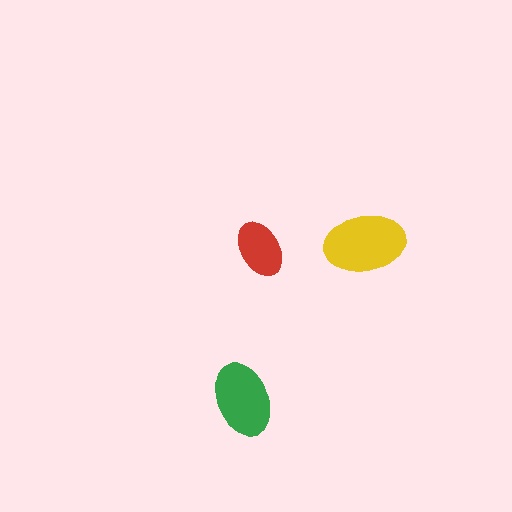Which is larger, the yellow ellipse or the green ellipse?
The yellow one.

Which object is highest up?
The yellow ellipse is topmost.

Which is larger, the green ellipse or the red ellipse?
The green one.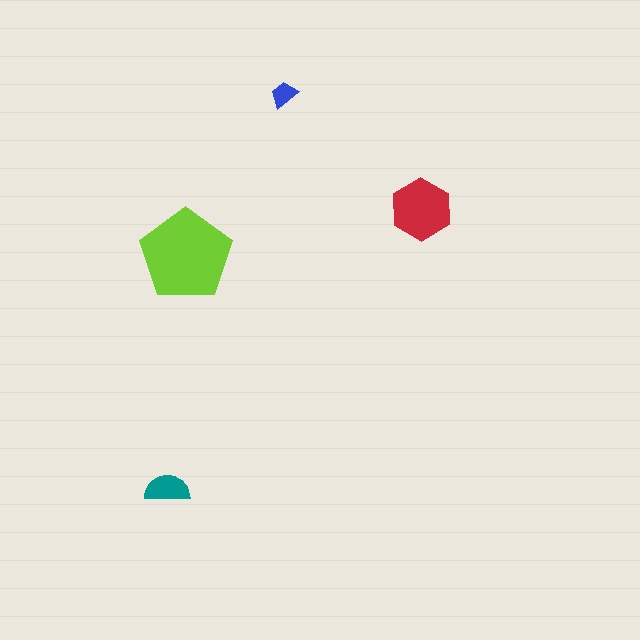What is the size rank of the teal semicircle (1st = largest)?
3rd.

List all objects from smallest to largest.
The blue trapezoid, the teal semicircle, the red hexagon, the lime pentagon.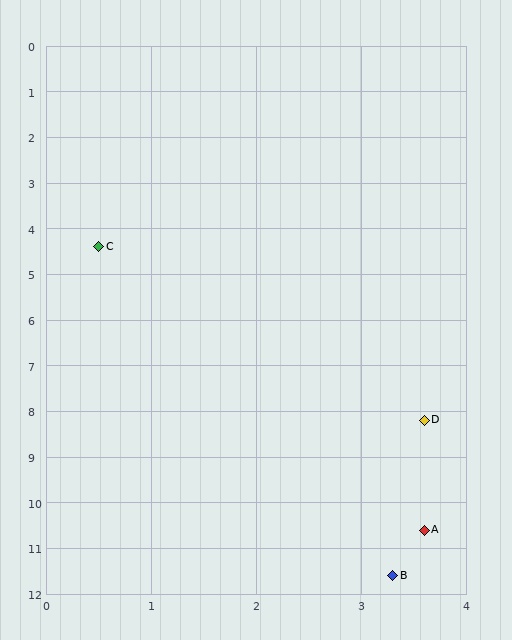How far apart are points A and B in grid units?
Points A and B are about 1.0 grid units apart.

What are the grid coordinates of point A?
Point A is at approximately (3.6, 10.6).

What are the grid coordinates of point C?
Point C is at approximately (0.5, 4.4).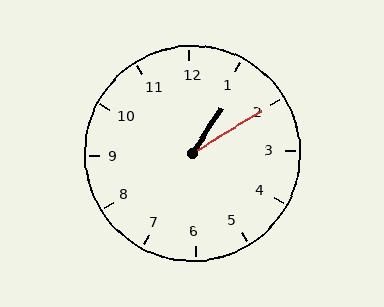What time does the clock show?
1:10.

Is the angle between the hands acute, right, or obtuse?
It is acute.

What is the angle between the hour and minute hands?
Approximately 25 degrees.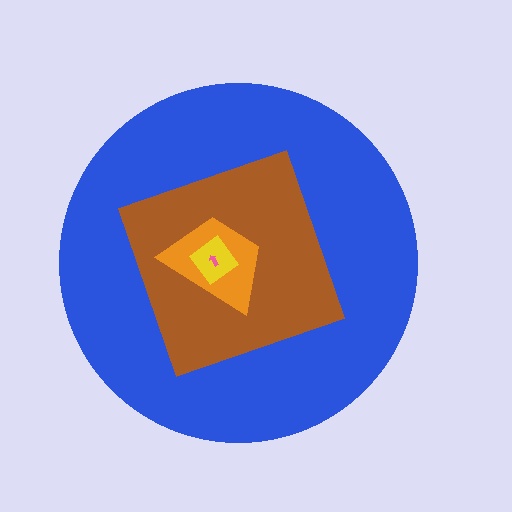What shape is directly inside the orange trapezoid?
The yellow diamond.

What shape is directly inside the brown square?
The orange trapezoid.